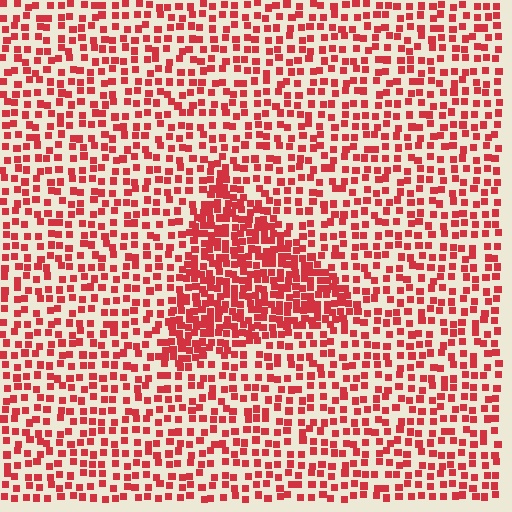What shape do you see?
I see a triangle.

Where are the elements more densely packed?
The elements are more densely packed inside the triangle boundary.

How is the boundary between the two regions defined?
The boundary is defined by a change in element density (approximately 2.0x ratio). All elements are the same color, size, and shape.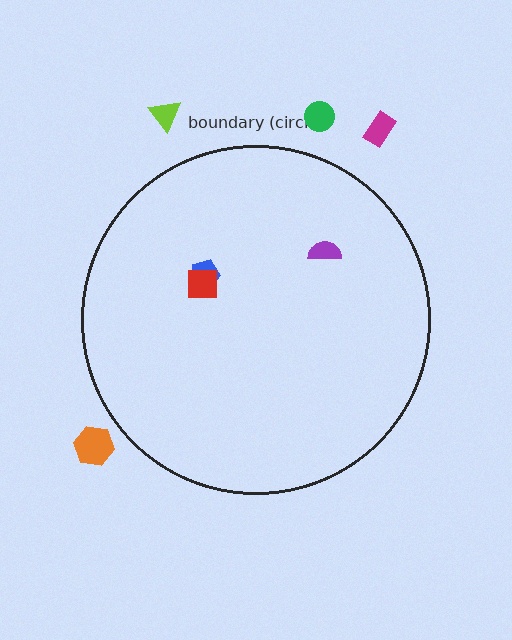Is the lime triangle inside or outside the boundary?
Outside.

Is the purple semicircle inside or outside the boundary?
Inside.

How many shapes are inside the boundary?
3 inside, 4 outside.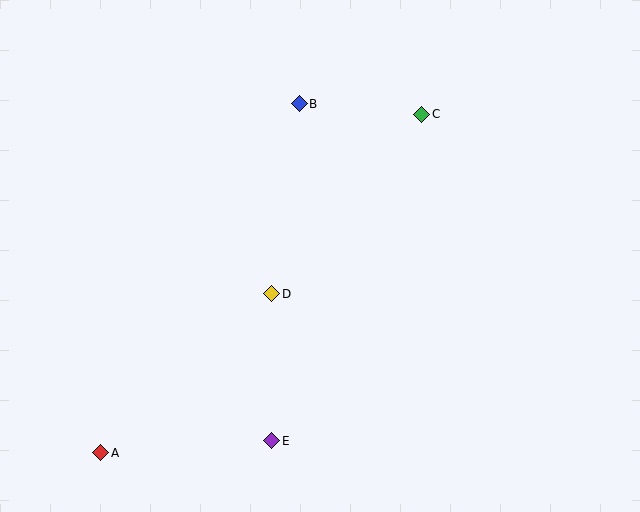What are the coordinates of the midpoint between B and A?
The midpoint between B and A is at (200, 278).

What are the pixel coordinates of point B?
Point B is at (299, 104).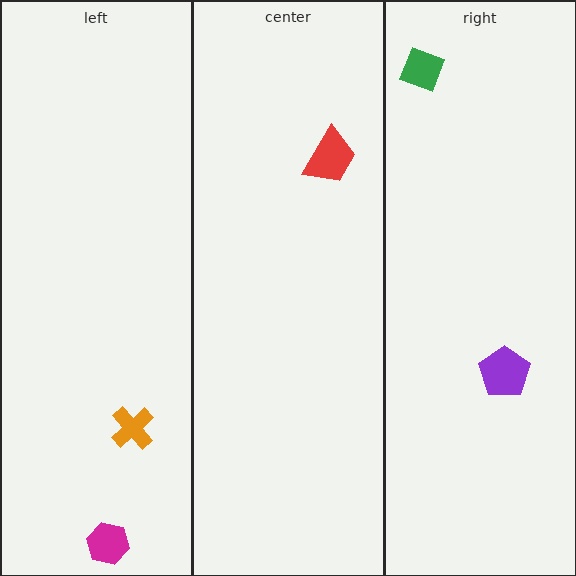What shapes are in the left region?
The orange cross, the magenta hexagon.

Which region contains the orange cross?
The left region.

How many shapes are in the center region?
1.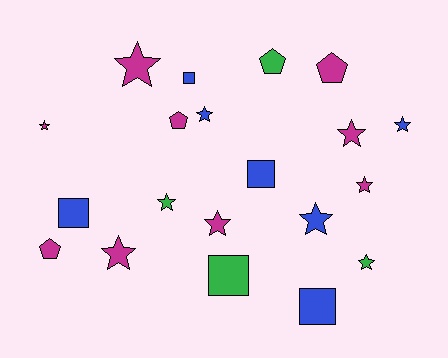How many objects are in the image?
There are 20 objects.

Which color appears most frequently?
Magenta, with 9 objects.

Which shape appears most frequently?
Star, with 11 objects.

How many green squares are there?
There is 1 green square.